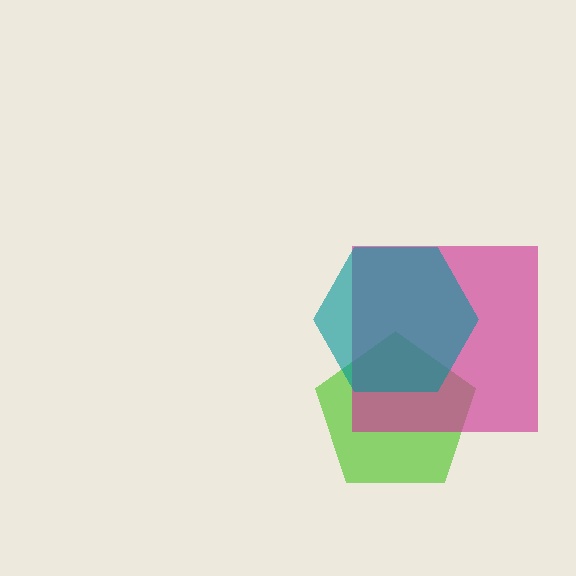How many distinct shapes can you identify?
There are 3 distinct shapes: a lime pentagon, a magenta square, a teal hexagon.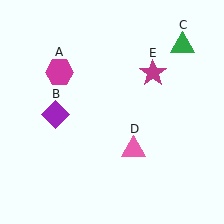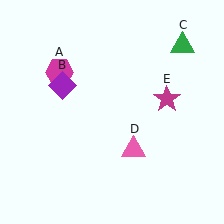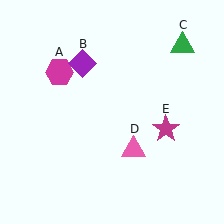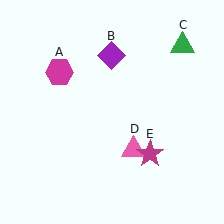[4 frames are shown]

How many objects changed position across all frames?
2 objects changed position: purple diamond (object B), magenta star (object E).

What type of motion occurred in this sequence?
The purple diamond (object B), magenta star (object E) rotated clockwise around the center of the scene.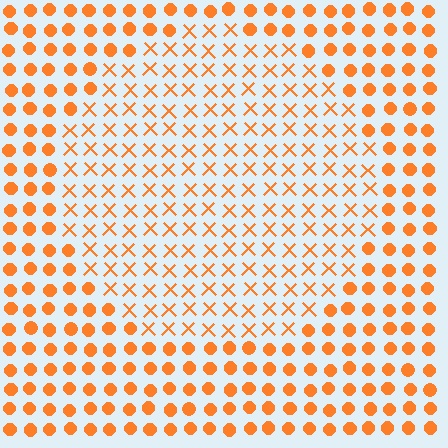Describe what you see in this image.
The image is filled with small orange elements arranged in a uniform grid. A circle-shaped region contains X marks, while the surrounding area contains circles. The boundary is defined purely by the change in element shape.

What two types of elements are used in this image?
The image uses X marks inside the circle region and circles outside it.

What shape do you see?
I see a circle.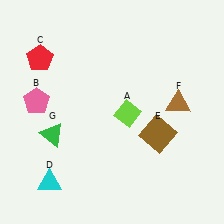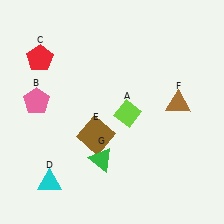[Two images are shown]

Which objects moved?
The objects that moved are: the brown square (E), the green triangle (G).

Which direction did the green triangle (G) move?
The green triangle (G) moved right.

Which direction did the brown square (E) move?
The brown square (E) moved left.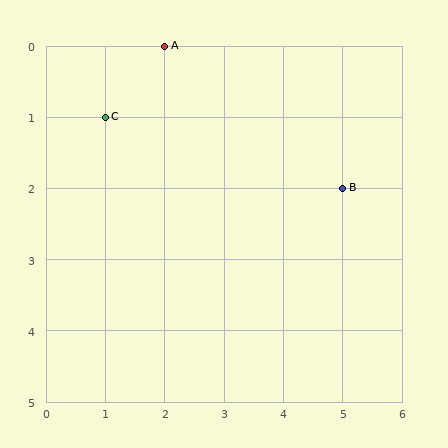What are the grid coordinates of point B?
Point B is at grid coordinates (5, 2).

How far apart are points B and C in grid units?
Points B and C are 4 columns and 1 row apart (about 4.1 grid units diagonally).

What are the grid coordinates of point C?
Point C is at grid coordinates (1, 1).